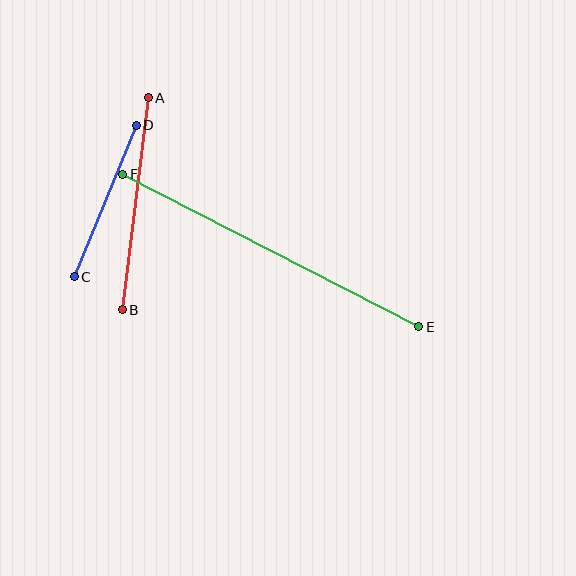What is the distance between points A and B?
The distance is approximately 213 pixels.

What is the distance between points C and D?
The distance is approximately 164 pixels.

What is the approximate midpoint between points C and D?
The midpoint is at approximately (105, 201) pixels.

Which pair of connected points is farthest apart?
Points E and F are farthest apart.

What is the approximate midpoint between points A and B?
The midpoint is at approximately (135, 204) pixels.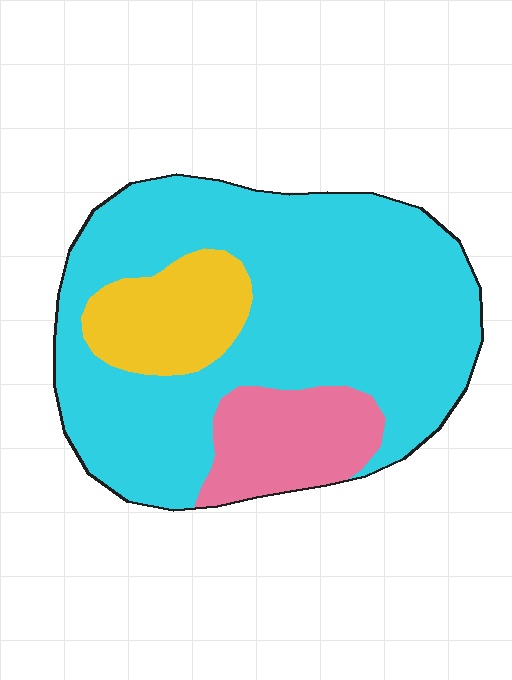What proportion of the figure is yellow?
Yellow covers around 15% of the figure.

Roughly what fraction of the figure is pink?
Pink takes up about one eighth (1/8) of the figure.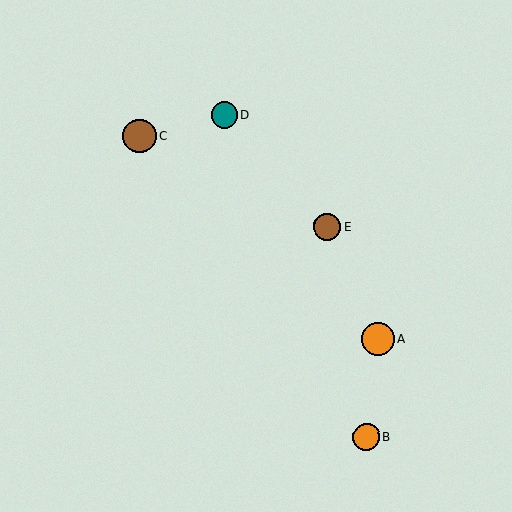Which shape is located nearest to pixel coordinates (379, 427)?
The orange circle (labeled B) at (367, 437) is nearest to that location.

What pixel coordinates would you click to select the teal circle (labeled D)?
Click at (225, 115) to select the teal circle D.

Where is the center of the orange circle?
The center of the orange circle is at (367, 437).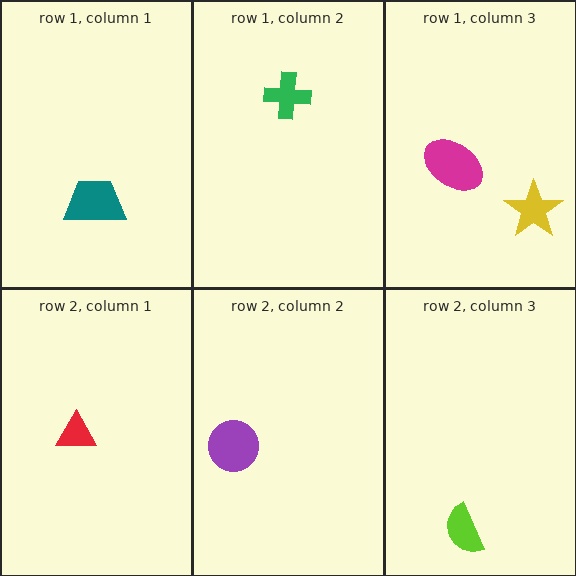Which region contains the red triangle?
The row 2, column 1 region.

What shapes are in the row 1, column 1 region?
The teal trapezoid.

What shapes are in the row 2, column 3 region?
The lime semicircle.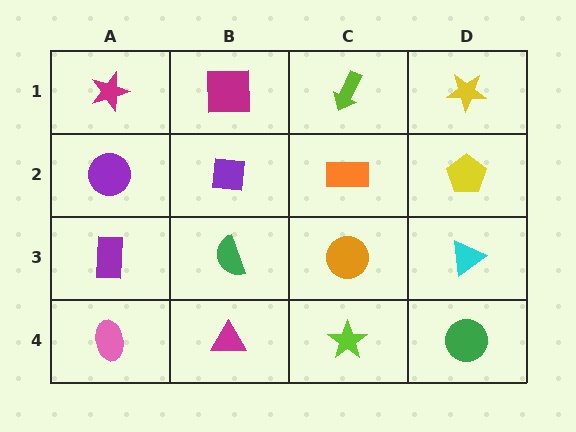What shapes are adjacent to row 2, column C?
A lime arrow (row 1, column C), an orange circle (row 3, column C), a purple square (row 2, column B), a yellow pentagon (row 2, column D).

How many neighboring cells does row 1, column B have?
3.